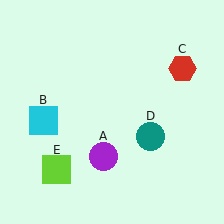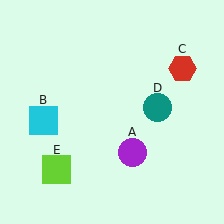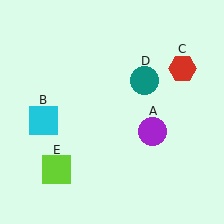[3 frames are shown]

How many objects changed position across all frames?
2 objects changed position: purple circle (object A), teal circle (object D).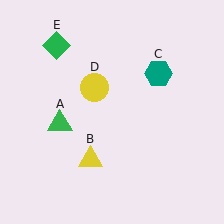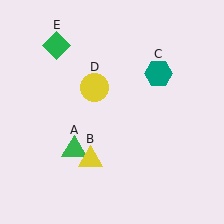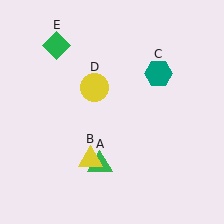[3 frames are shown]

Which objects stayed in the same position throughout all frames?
Yellow triangle (object B) and teal hexagon (object C) and yellow circle (object D) and green diamond (object E) remained stationary.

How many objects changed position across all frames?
1 object changed position: green triangle (object A).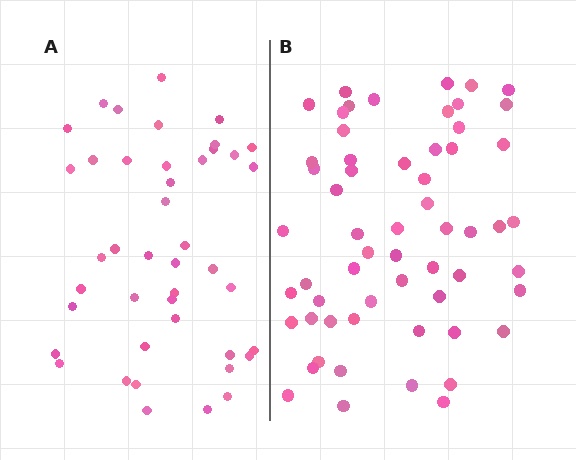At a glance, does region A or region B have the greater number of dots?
Region B (the right region) has more dots.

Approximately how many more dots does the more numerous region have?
Region B has approximately 15 more dots than region A.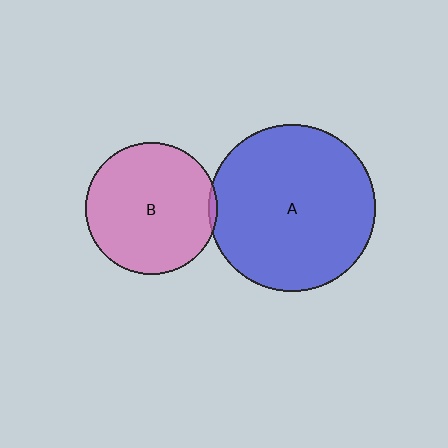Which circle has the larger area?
Circle A (blue).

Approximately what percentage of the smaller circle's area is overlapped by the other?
Approximately 5%.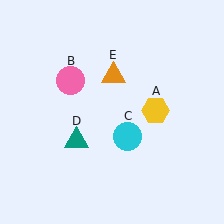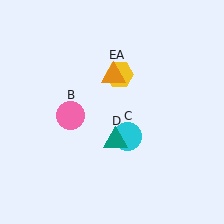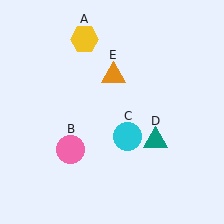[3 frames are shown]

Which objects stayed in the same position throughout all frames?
Cyan circle (object C) and orange triangle (object E) remained stationary.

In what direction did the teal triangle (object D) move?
The teal triangle (object D) moved right.